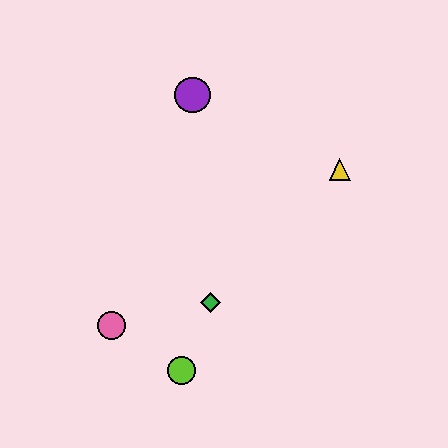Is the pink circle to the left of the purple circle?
Yes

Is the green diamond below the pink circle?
No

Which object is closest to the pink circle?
The lime circle is closest to the pink circle.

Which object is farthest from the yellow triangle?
The pink circle is farthest from the yellow triangle.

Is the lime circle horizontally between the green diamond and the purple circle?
No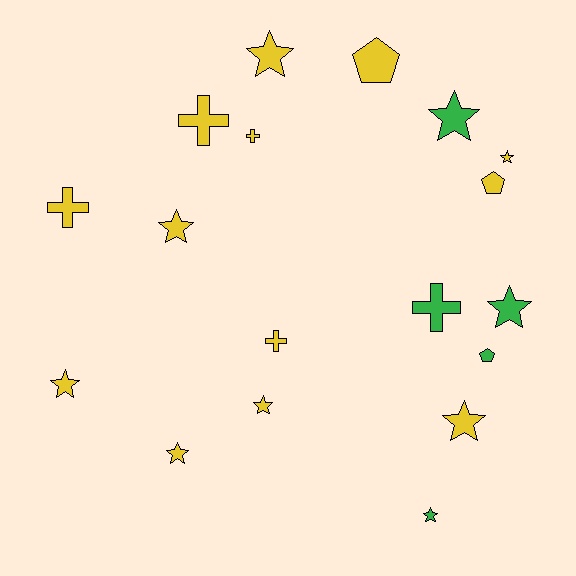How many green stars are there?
There are 3 green stars.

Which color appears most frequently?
Yellow, with 13 objects.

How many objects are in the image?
There are 18 objects.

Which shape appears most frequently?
Star, with 10 objects.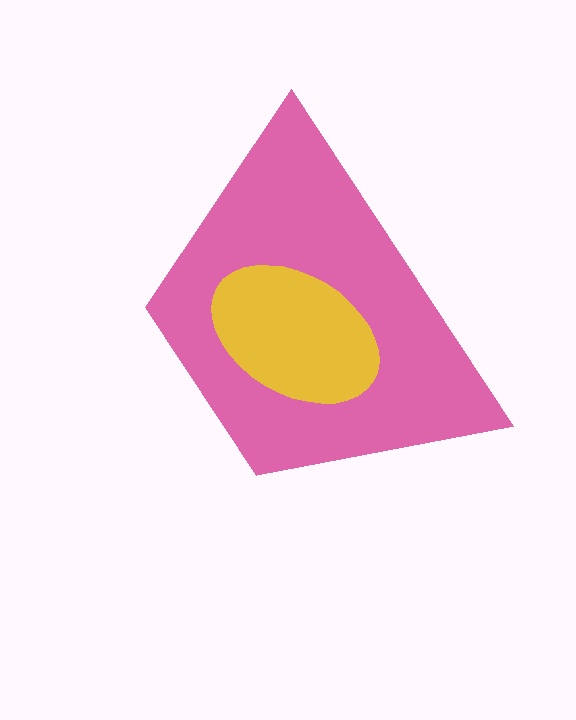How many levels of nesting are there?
2.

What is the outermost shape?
The pink trapezoid.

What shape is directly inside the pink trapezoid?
The yellow ellipse.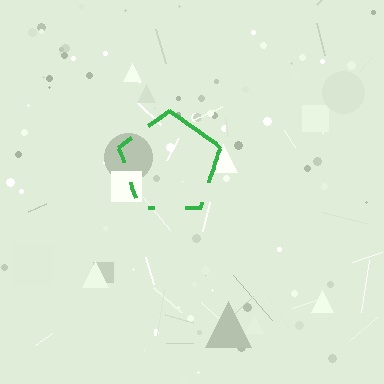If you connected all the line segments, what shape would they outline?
They would outline a pentagon.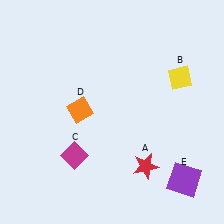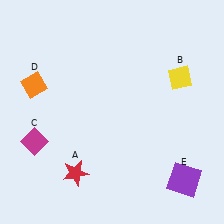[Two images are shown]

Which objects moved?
The objects that moved are: the red star (A), the magenta diamond (C), the orange diamond (D).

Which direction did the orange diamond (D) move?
The orange diamond (D) moved left.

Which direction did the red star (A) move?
The red star (A) moved left.